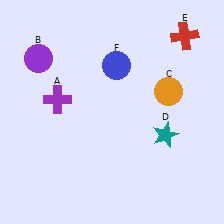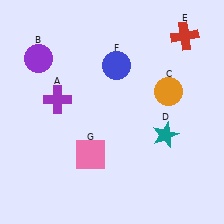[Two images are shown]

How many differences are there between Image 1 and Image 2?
There is 1 difference between the two images.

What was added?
A pink square (G) was added in Image 2.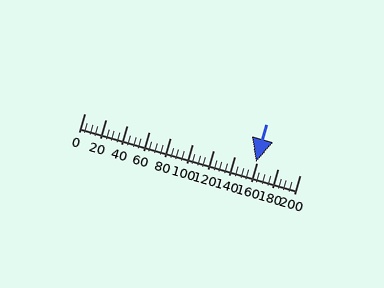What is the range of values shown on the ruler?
The ruler shows values from 0 to 200.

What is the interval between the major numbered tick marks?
The major tick marks are spaced 20 units apart.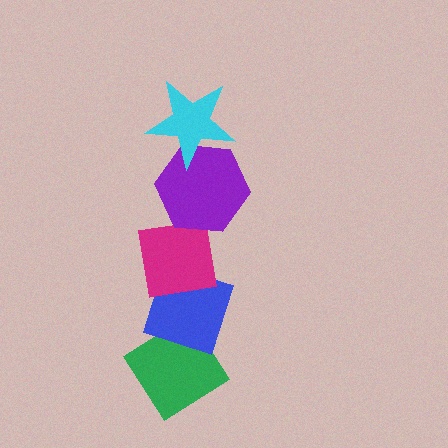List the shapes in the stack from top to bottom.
From top to bottom: the cyan star, the purple hexagon, the magenta square, the blue diamond, the green diamond.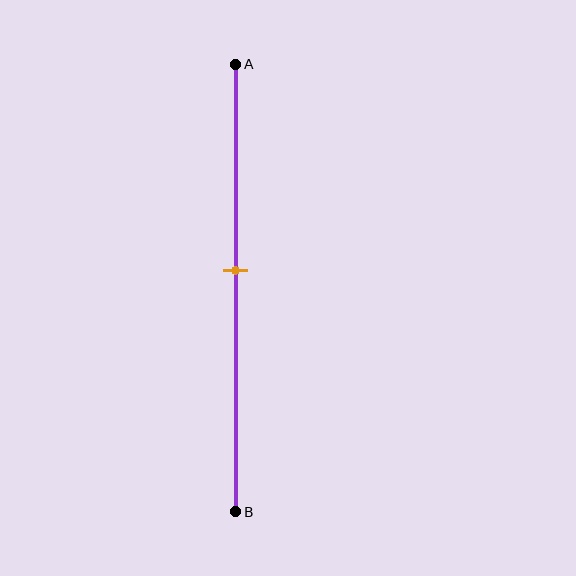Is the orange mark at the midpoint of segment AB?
No, the mark is at about 45% from A, not at the 50% midpoint.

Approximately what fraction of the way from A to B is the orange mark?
The orange mark is approximately 45% of the way from A to B.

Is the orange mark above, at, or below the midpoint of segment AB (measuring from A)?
The orange mark is above the midpoint of segment AB.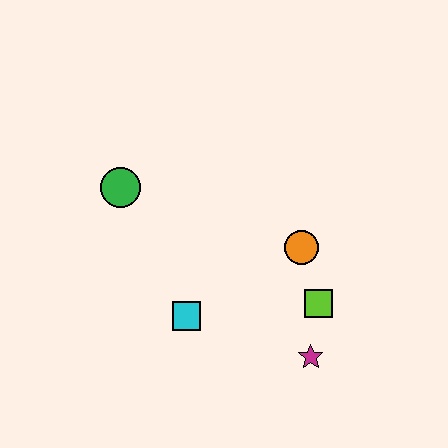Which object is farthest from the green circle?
The magenta star is farthest from the green circle.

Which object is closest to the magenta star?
The lime square is closest to the magenta star.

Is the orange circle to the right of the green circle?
Yes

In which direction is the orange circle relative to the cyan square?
The orange circle is to the right of the cyan square.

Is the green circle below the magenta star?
No